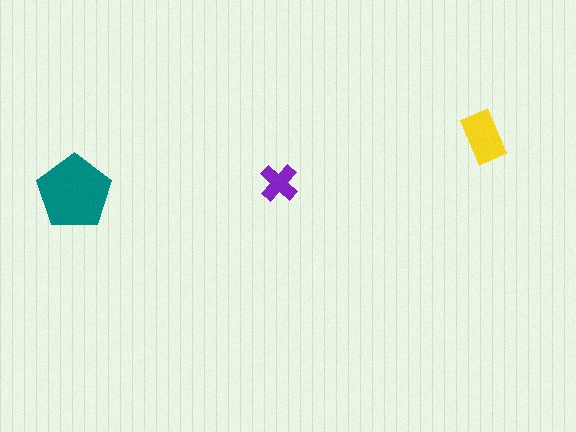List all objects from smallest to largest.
The purple cross, the yellow rectangle, the teal pentagon.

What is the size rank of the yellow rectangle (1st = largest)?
2nd.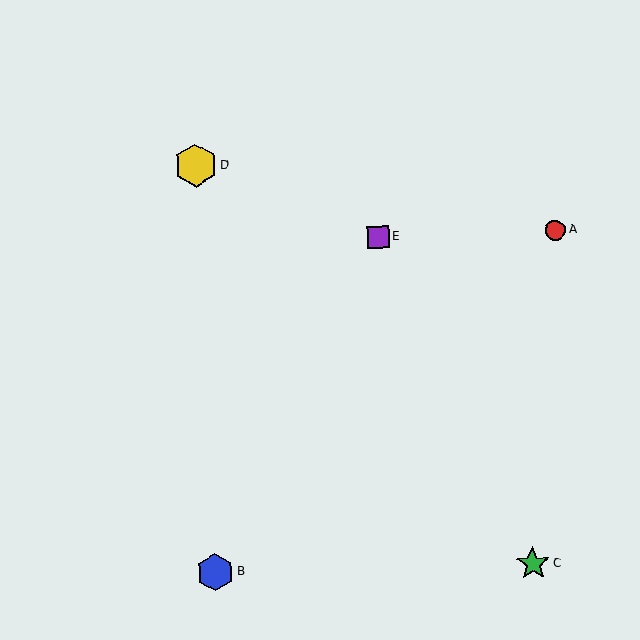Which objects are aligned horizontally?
Objects A, E are aligned horizontally.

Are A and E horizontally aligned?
Yes, both are at y≈230.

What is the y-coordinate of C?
Object C is at y≈564.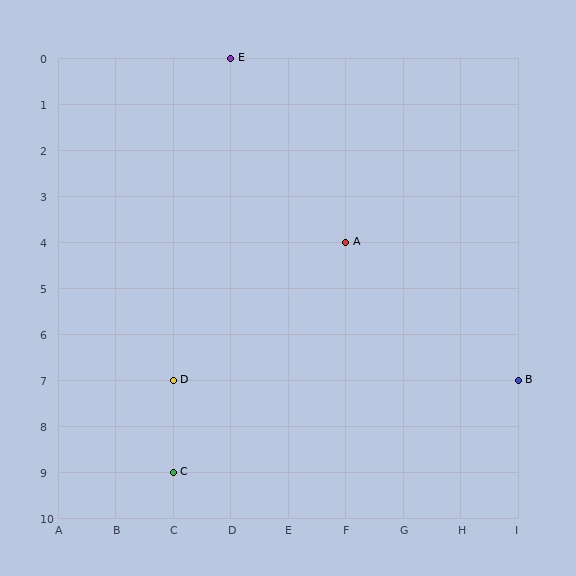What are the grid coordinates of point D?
Point D is at grid coordinates (C, 7).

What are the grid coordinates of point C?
Point C is at grid coordinates (C, 9).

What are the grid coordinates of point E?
Point E is at grid coordinates (D, 0).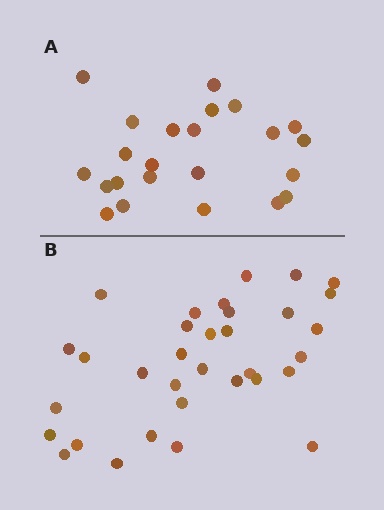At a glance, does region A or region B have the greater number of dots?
Region B (the bottom region) has more dots.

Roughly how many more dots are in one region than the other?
Region B has roughly 10 or so more dots than region A.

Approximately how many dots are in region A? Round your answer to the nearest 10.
About 20 dots. (The exact count is 23, which rounds to 20.)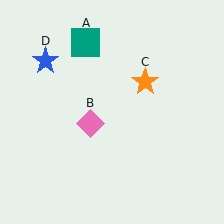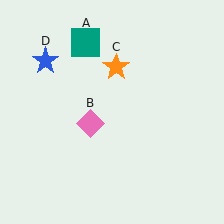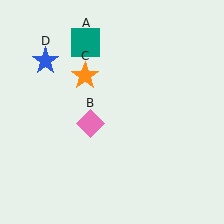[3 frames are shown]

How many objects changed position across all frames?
1 object changed position: orange star (object C).